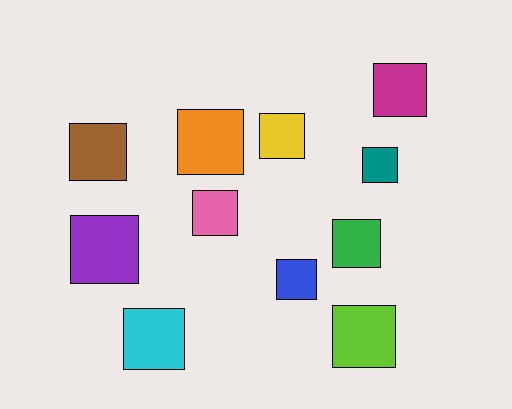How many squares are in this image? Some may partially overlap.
There are 11 squares.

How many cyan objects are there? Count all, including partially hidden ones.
There is 1 cyan object.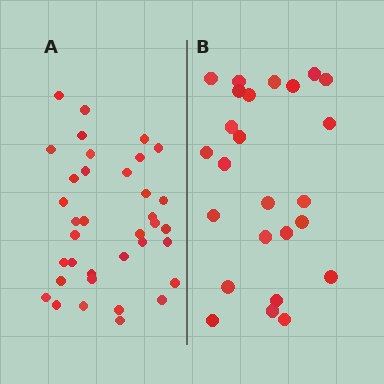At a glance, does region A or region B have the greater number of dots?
Region A (the left region) has more dots.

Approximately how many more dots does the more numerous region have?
Region A has roughly 12 or so more dots than region B.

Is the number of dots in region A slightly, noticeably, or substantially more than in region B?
Region A has noticeably more, but not dramatically so. The ratio is roughly 1.4 to 1.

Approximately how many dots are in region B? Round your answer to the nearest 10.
About 20 dots. (The exact count is 25, which rounds to 20.)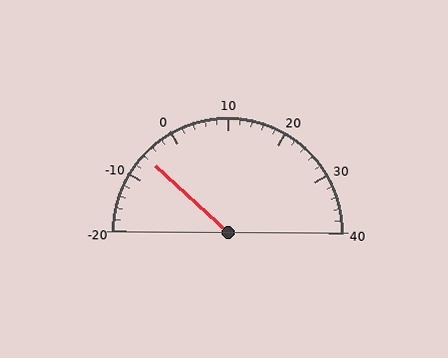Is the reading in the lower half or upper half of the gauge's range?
The reading is in the lower half of the range (-20 to 40).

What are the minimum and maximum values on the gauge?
The gauge ranges from -20 to 40.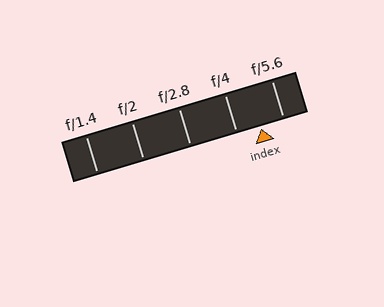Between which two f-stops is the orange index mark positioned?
The index mark is between f/4 and f/5.6.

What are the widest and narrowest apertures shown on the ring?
The widest aperture shown is f/1.4 and the narrowest is f/5.6.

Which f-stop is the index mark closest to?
The index mark is closest to f/5.6.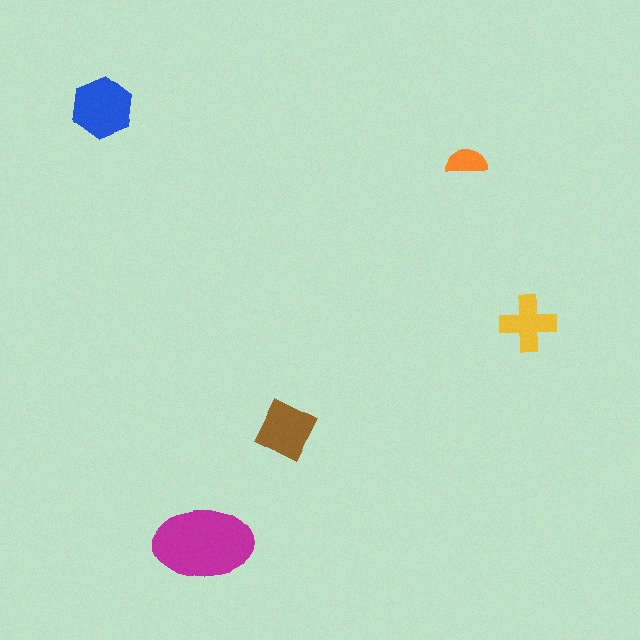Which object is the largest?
The magenta ellipse.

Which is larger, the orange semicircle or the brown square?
The brown square.